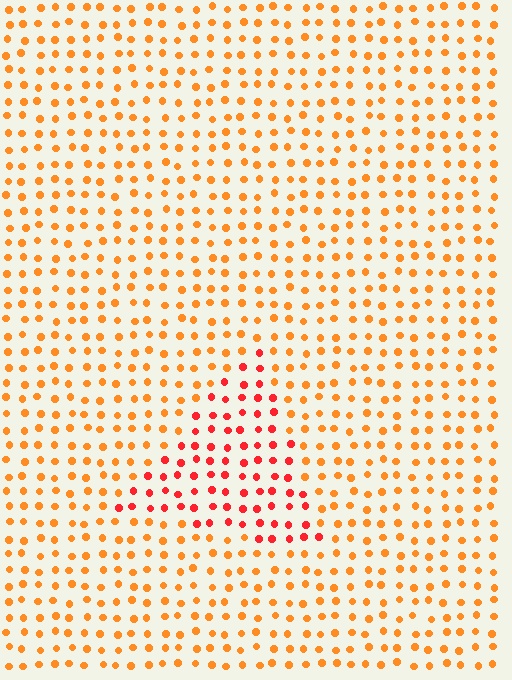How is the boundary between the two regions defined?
The boundary is defined purely by a slight shift in hue (about 32 degrees). Spacing, size, and orientation are identical on both sides.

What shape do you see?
I see a triangle.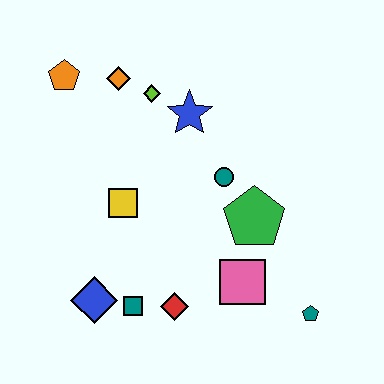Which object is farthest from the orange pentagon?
The teal pentagon is farthest from the orange pentagon.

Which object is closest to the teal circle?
The green pentagon is closest to the teal circle.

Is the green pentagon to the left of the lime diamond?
No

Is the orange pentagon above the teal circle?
Yes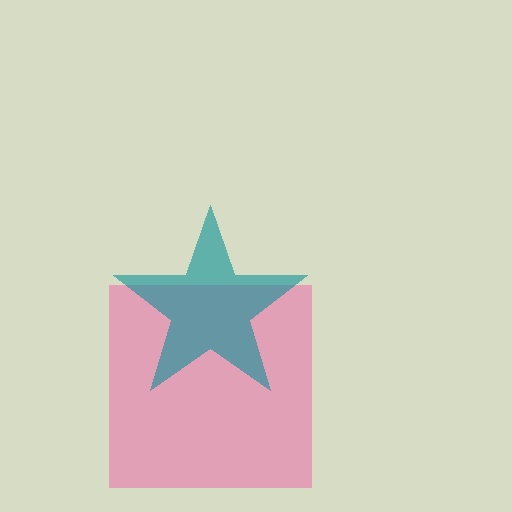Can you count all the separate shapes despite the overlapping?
Yes, there are 2 separate shapes.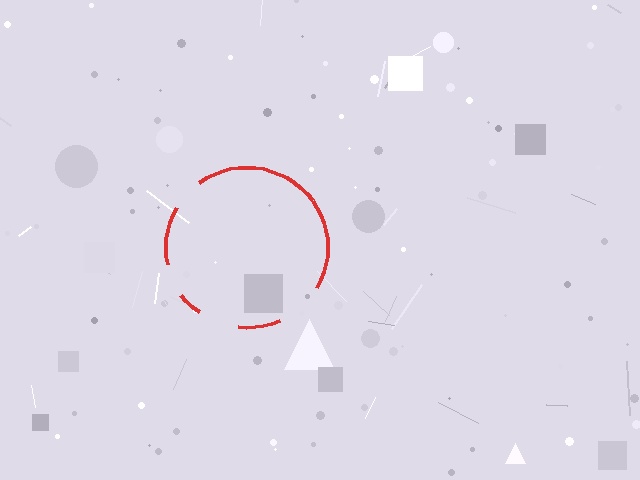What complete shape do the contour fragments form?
The contour fragments form a circle.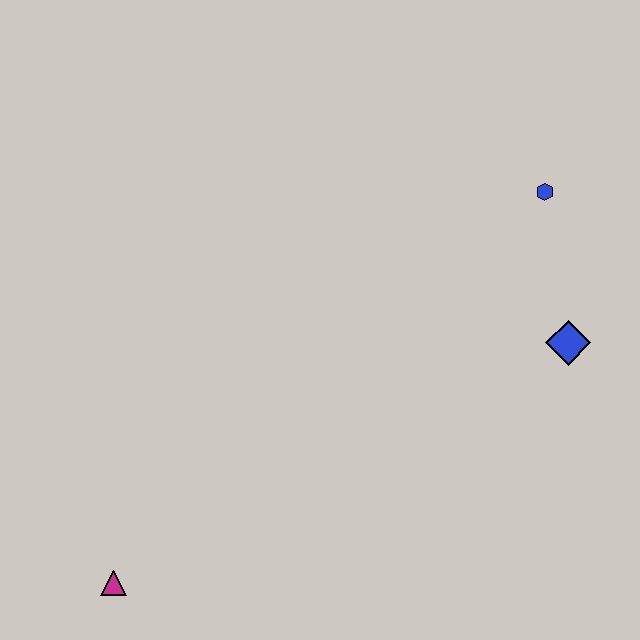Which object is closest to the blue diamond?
The blue hexagon is closest to the blue diamond.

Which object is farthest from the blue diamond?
The magenta triangle is farthest from the blue diamond.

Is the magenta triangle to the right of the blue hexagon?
No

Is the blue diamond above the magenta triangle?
Yes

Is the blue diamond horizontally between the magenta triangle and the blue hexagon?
No